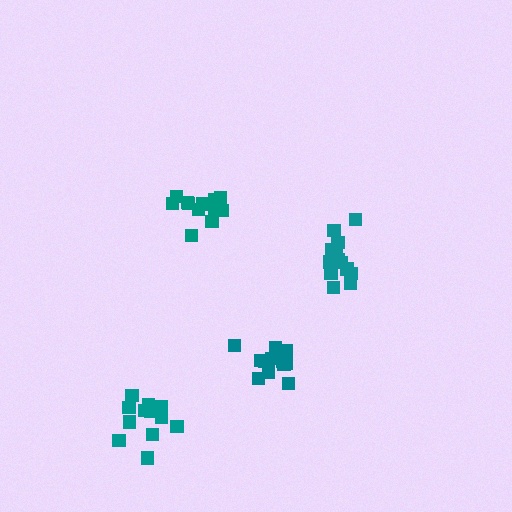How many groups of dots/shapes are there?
There are 4 groups.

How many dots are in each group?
Group 1: 13 dots, Group 2: 14 dots, Group 3: 15 dots, Group 4: 14 dots (56 total).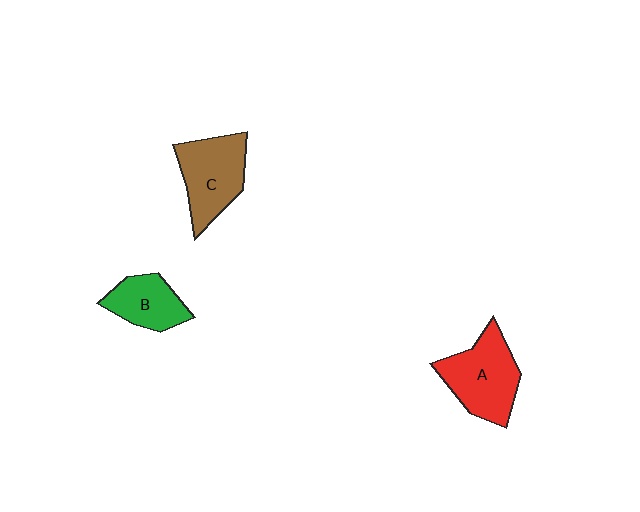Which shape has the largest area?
Shape A (red).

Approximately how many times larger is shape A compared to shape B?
Approximately 1.5 times.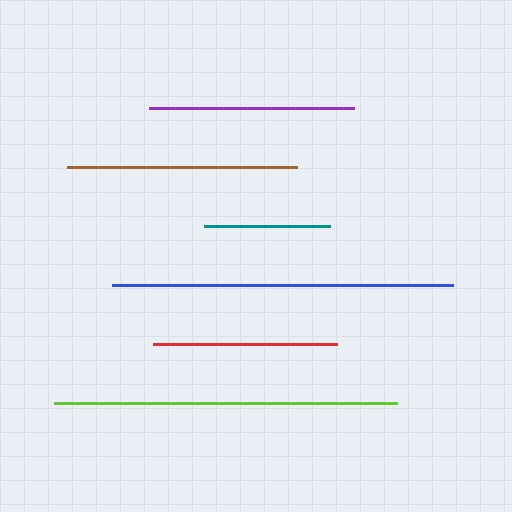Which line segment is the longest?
The lime line is the longest at approximately 344 pixels.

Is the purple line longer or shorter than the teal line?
The purple line is longer than the teal line.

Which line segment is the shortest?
The teal line is the shortest at approximately 126 pixels.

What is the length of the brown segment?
The brown segment is approximately 230 pixels long.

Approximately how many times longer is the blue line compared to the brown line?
The blue line is approximately 1.5 times the length of the brown line.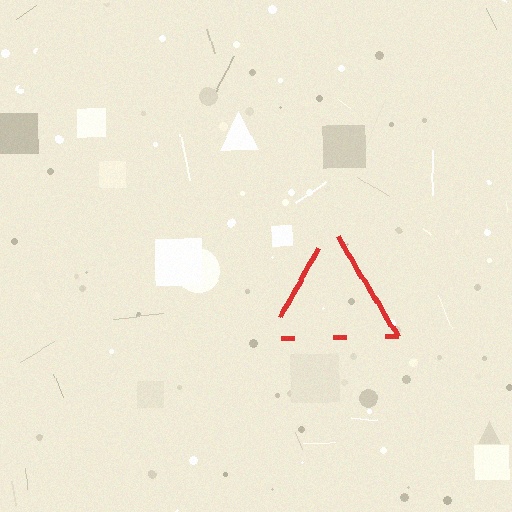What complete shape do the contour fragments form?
The contour fragments form a triangle.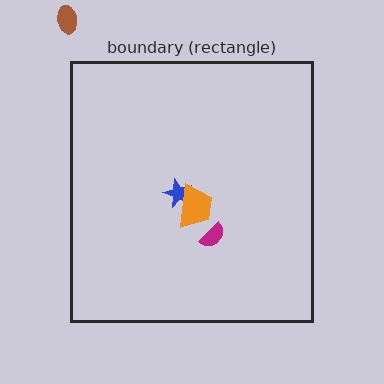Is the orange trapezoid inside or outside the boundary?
Inside.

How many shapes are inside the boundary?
3 inside, 1 outside.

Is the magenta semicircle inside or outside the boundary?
Inside.